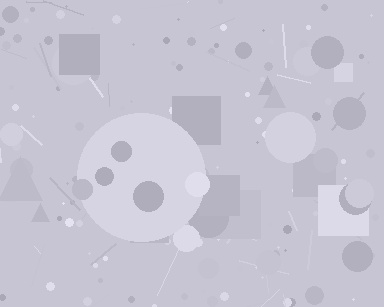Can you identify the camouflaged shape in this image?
The camouflaged shape is a circle.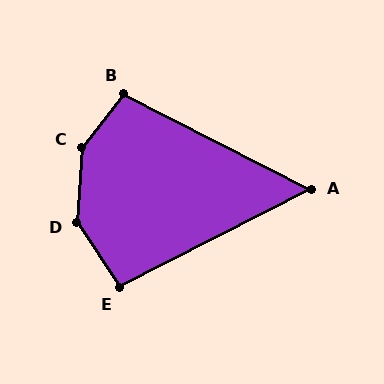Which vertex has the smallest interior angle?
A, at approximately 54 degrees.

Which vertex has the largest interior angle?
C, at approximately 145 degrees.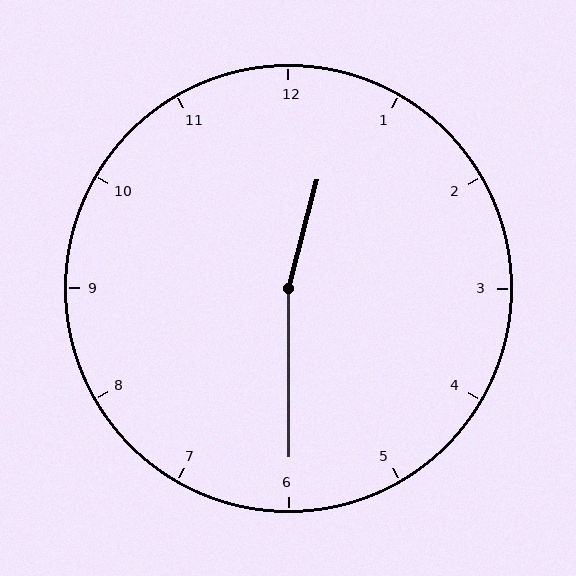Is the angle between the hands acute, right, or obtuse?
It is obtuse.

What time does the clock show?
12:30.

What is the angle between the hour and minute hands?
Approximately 165 degrees.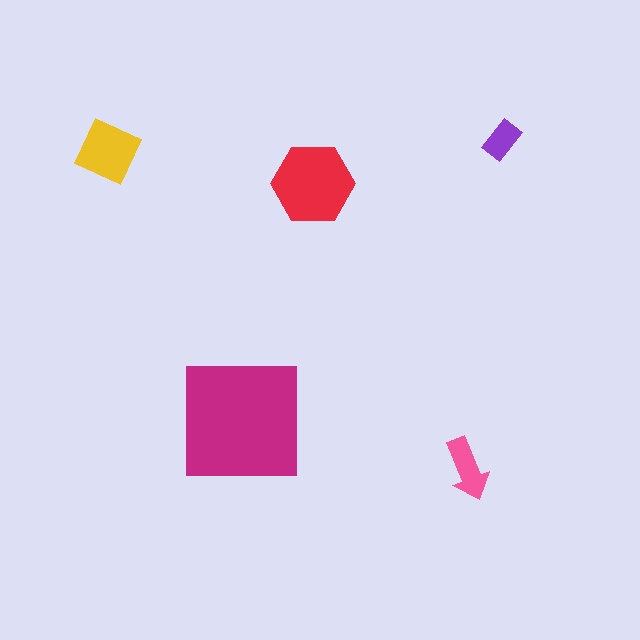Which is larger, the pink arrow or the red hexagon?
The red hexagon.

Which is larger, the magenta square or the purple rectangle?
The magenta square.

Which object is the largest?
The magenta square.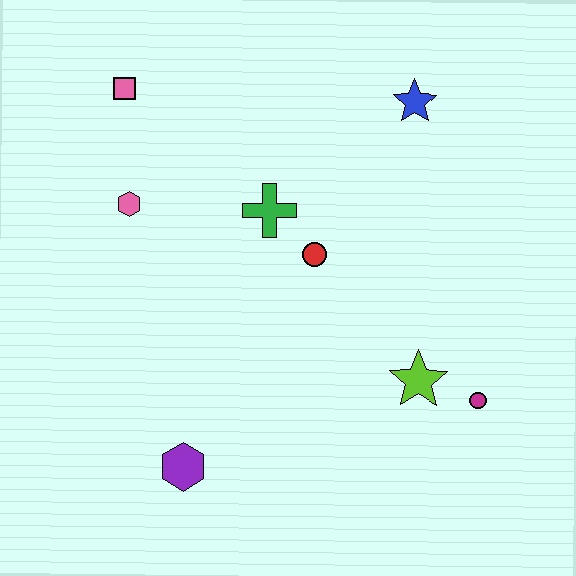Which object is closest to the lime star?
The magenta circle is closest to the lime star.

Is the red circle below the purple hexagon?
No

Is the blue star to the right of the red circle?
Yes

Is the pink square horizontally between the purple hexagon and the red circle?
No